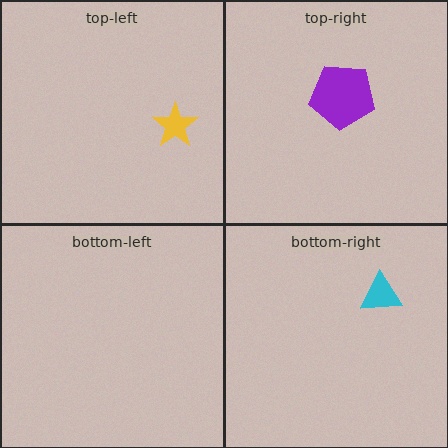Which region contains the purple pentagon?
The top-right region.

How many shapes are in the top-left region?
1.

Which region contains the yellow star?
The top-left region.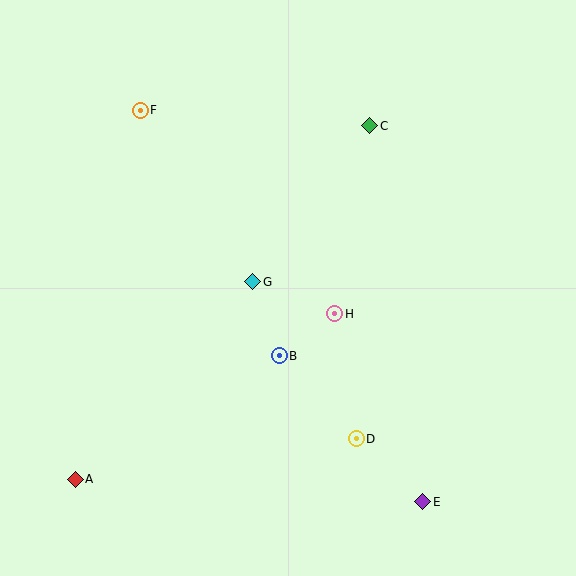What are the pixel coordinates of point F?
Point F is at (140, 110).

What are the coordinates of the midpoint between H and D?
The midpoint between H and D is at (346, 376).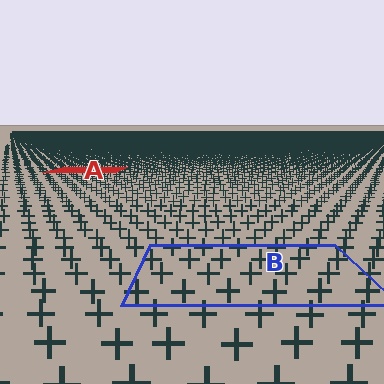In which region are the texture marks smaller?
The texture marks are smaller in region A, because it is farther away.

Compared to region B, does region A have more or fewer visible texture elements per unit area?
Region A has more texture elements per unit area — they are packed more densely because it is farther away.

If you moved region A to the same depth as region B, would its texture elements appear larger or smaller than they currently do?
They would appear larger. At a closer depth, the same texture elements are projected at a bigger on-screen size.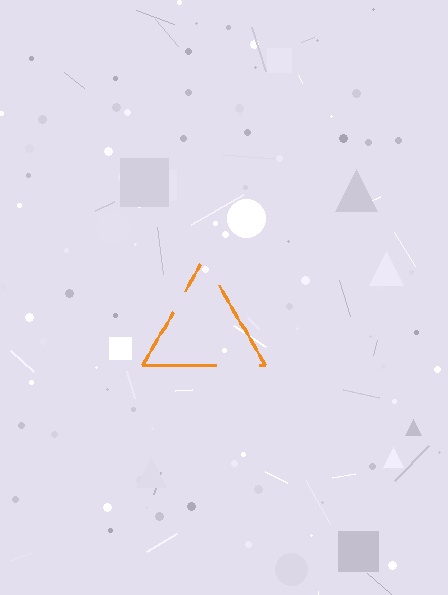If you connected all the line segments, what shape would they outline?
They would outline a triangle.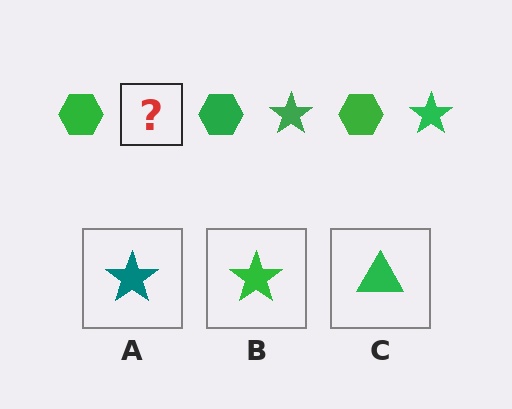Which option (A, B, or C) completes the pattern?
B.